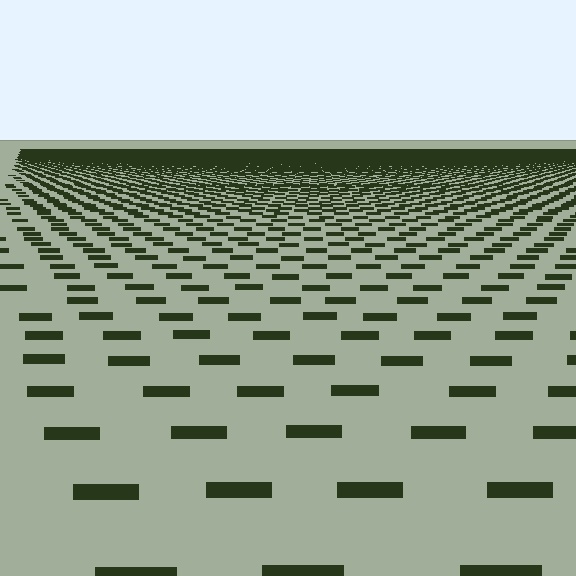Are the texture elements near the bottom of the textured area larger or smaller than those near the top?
Larger. Near the bottom, elements are closer to the viewer and appear at a bigger on-screen size.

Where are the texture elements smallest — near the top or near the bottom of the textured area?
Near the top.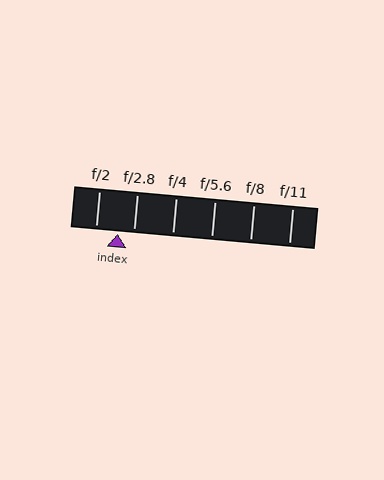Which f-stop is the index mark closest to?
The index mark is closest to f/2.8.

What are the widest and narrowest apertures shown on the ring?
The widest aperture shown is f/2 and the narrowest is f/11.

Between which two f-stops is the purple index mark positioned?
The index mark is between f/2 and f/2.8.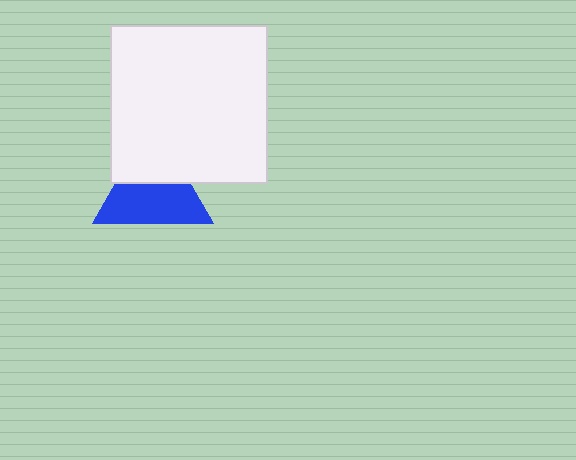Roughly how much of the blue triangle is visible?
About half of it is visible (roughly 61%).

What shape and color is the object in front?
The object in front is a white square.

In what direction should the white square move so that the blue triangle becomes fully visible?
The white square should move up. That is the shortest direction to clear the overlap and leave the blue triangle fully visible.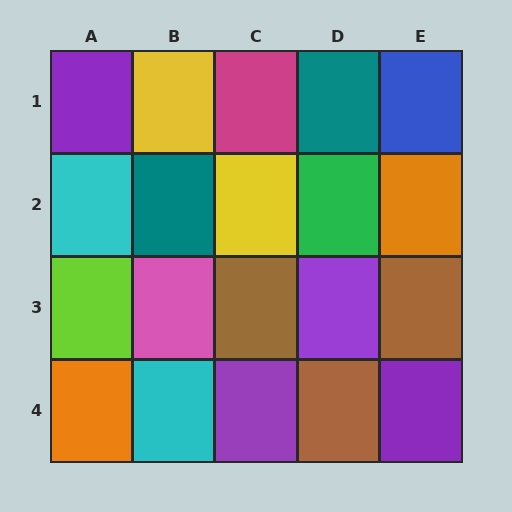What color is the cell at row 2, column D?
Green.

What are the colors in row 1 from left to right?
Purple, yellow, magenta, teal, blue.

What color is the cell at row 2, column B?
Teal.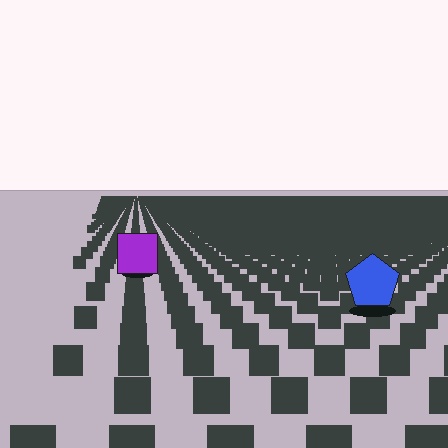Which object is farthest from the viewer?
The purple square is farthest from the viewer. It appears smaller and the ground texture around it is denser.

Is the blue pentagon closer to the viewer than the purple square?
Yes. The blue pentagon is closer — you can tell from the texture gradient: the ground texture is coarser near it.